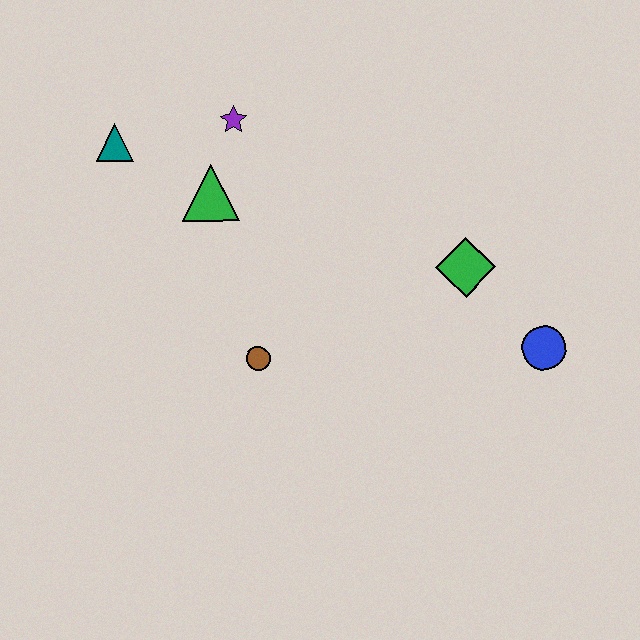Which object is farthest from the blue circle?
The teal triangle is farthest from the blue circle.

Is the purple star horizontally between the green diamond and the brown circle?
No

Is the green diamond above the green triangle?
No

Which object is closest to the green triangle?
The purple star is closest to the green triangle.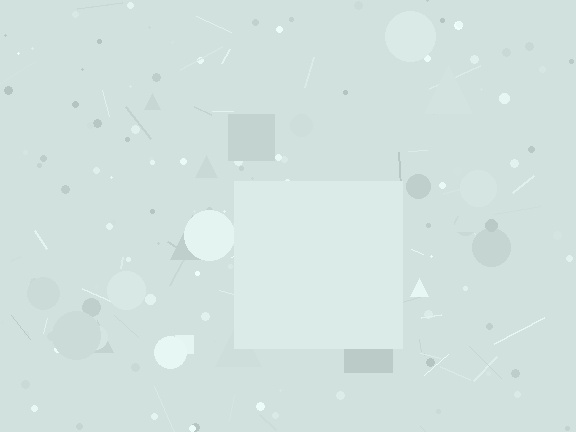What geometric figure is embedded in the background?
A square is embedded in the background.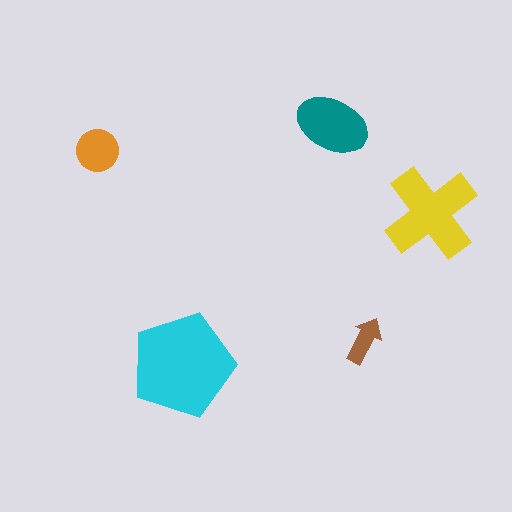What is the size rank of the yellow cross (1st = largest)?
2nd.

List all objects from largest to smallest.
The cyan pentagon, the yellow cross, the teal ellipse, the orange circle, the brown arrow.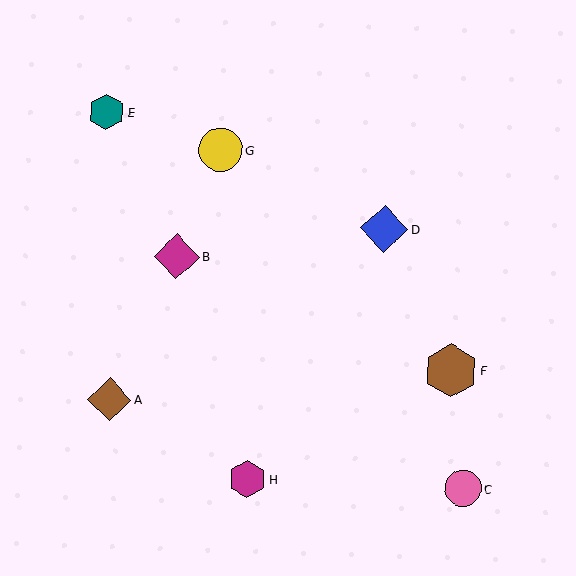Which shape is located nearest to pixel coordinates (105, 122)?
The teal hexagon (labeled E) at (106, 112) is nearest to that location.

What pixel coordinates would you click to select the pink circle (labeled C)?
Click at (463, 488) to select the pink circle C.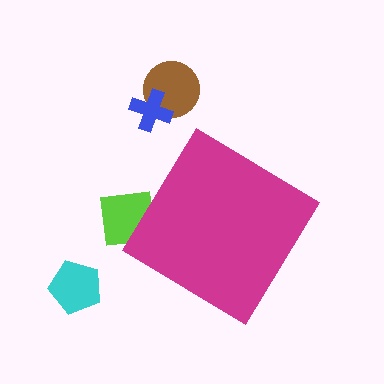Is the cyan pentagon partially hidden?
No, the cyan pentagon is fully visible.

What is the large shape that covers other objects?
A magenta diamond.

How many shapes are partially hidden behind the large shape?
1 shape is partially hidden.